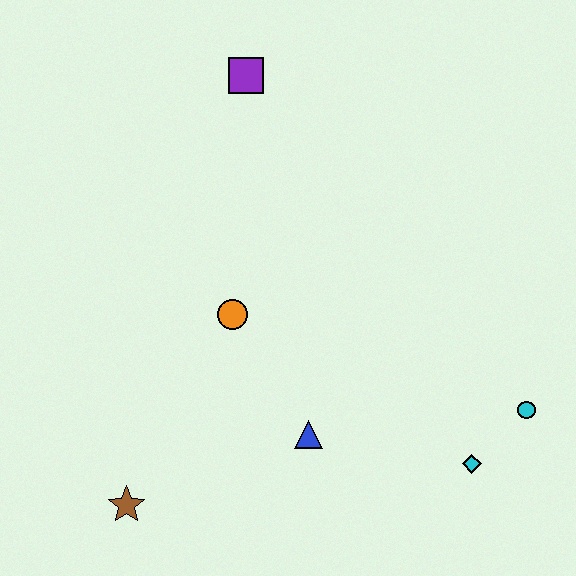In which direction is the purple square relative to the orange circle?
The purple square is above the orange circle.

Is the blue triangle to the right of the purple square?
Yes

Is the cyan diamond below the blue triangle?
Yes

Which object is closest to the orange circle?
The blue triangle is closest to the orange circle.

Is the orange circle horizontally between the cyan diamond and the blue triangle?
No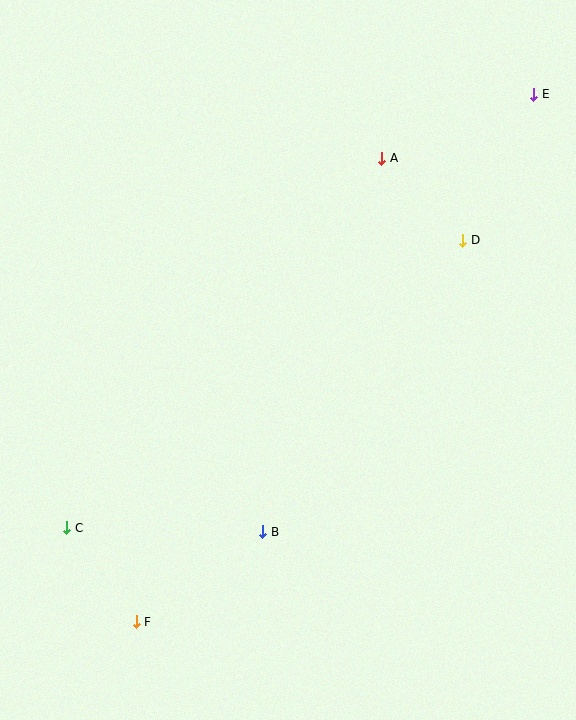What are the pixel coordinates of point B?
Point B is at (263, 532).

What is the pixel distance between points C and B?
The distance between C and B is 196 pixels.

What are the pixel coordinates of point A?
Point A is at (382, 158).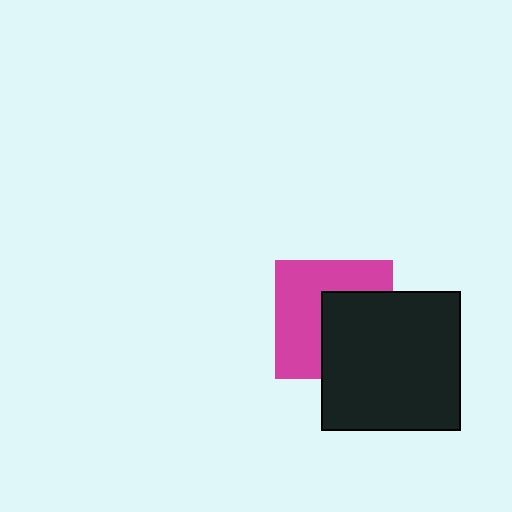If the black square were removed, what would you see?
You would see the complete magenta square.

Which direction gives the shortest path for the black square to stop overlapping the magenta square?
Moving right gives the shortest separation.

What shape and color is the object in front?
The object in front is a black square.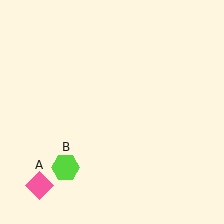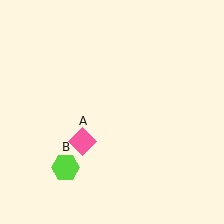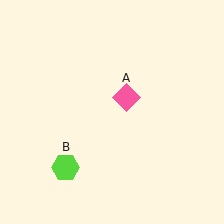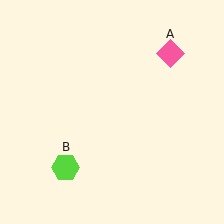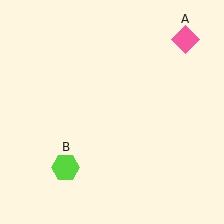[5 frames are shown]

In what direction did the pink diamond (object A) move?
The pink diamond (object A) moved up and to the right.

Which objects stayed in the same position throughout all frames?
Lime hexagon (object B) remained stationary.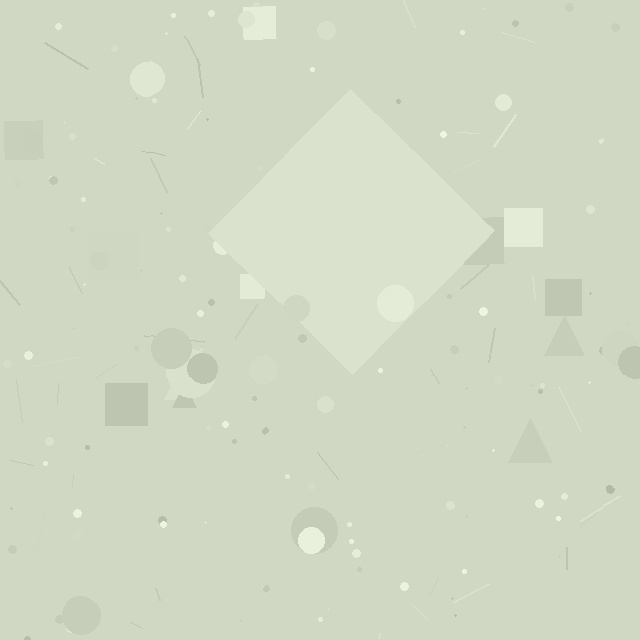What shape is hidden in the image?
A diamond is hidden in the image.